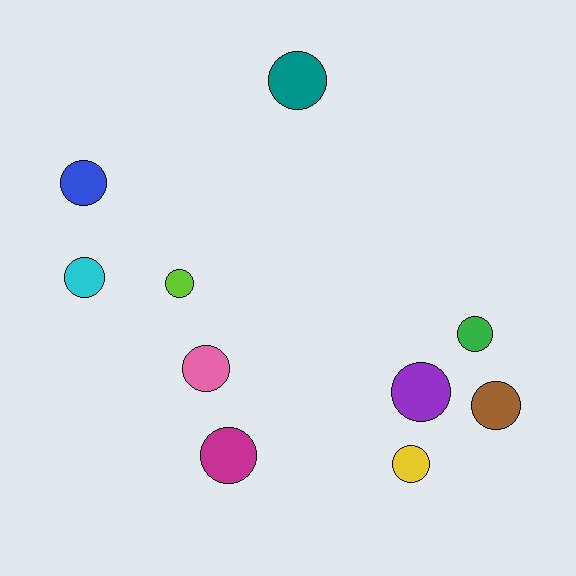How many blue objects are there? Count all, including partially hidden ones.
There is 1 blue object.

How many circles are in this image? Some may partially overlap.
There are 10 circles.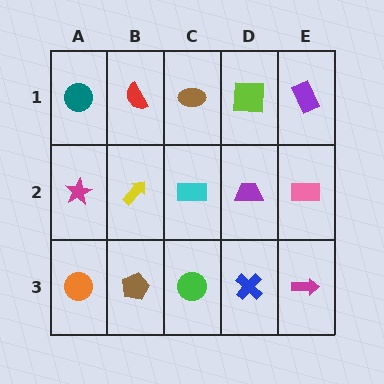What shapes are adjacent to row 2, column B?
A red semicircle (row 1, column B), a brown pentagon (row 3, column B), a magenta star (row 2, column A), a cyan rectangle (row 2, column C).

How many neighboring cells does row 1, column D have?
3.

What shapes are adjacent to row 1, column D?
A purple trapezoid (row 2, column D), a brown ellipse (row 1, column C), a purple rectangle (row 1, column E).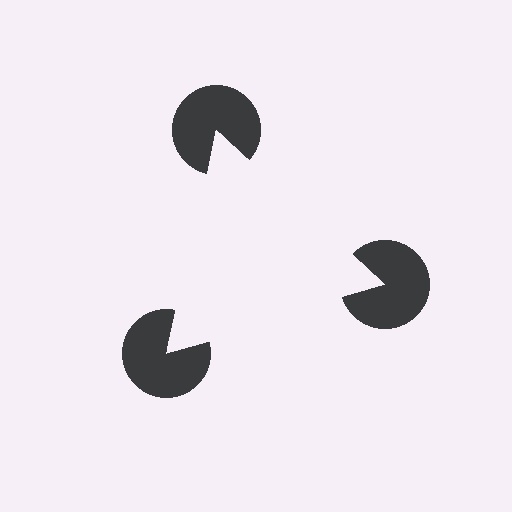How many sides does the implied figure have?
3 sides.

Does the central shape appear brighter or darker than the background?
It typically appears slightly brighter than the background, even though no actual brightness change is drawn.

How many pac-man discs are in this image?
There are 3 — one at each vertex of the illusory triangle.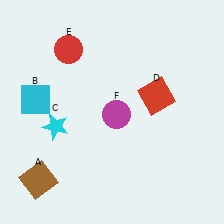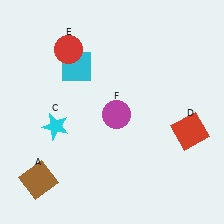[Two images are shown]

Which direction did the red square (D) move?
The red square (D) moved down.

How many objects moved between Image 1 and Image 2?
2 objects moved between the two images.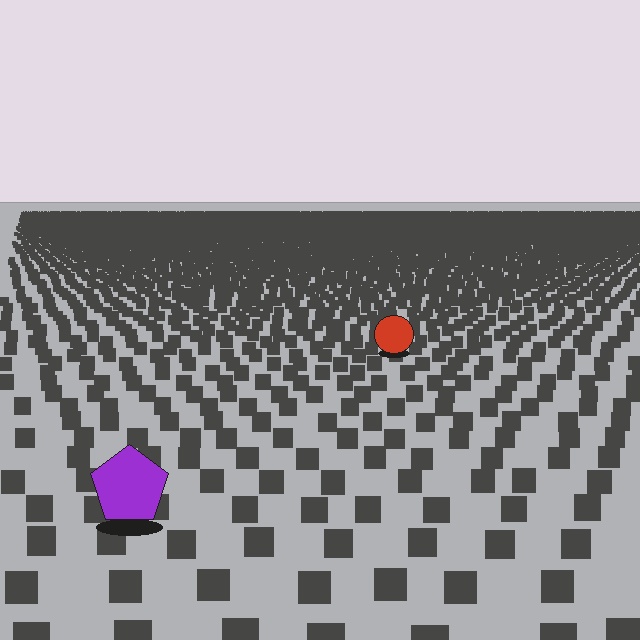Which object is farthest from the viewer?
The red circle is farthest from the viewer. It appears smaller and the ground texture around it is denser.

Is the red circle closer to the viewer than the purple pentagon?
No. The purple pentagon is closer — you can tell from the texture gradient: the ground texture is coarser near it.